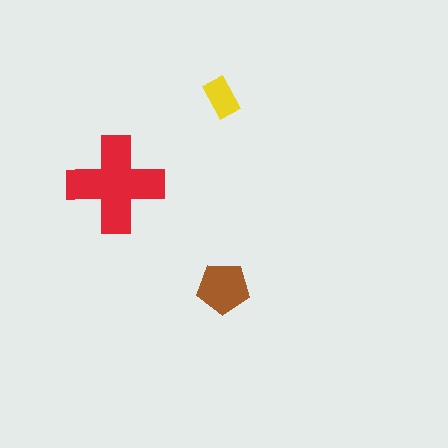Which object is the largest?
The red cross.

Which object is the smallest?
The yellow rectangle.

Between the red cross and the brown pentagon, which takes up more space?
The red cross.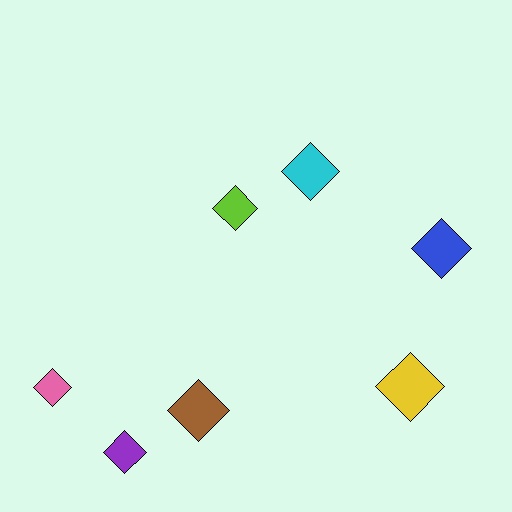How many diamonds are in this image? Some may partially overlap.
There are 7 diamonds.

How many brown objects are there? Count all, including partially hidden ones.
There is 1 brown object.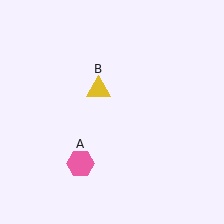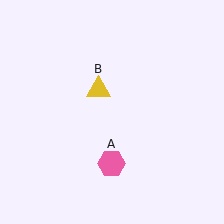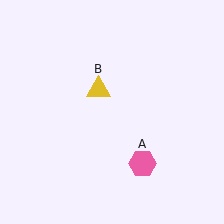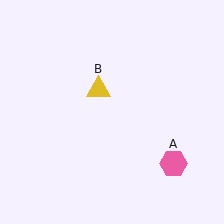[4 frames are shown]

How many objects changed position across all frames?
1 object changed position: pink hexagon (object A).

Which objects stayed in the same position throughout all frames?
Yellow triangle (object B) remained stationary.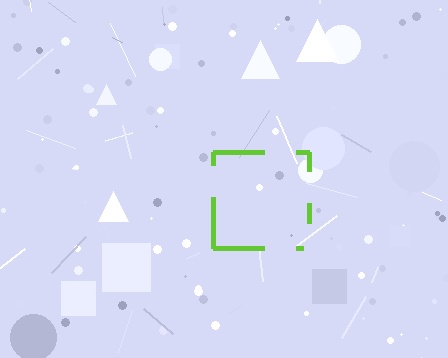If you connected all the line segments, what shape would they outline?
They would outline a square.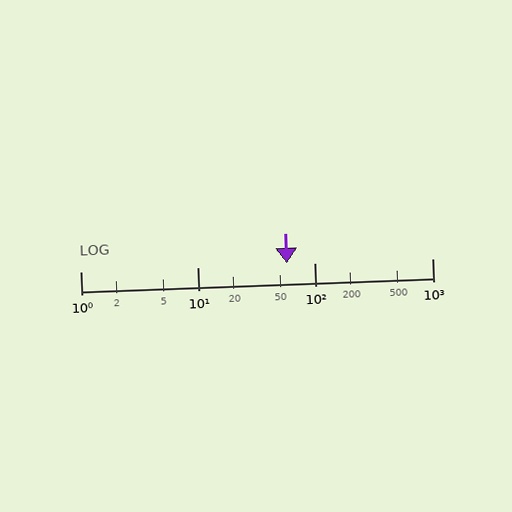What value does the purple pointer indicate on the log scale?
The pointer indicates approximately 57.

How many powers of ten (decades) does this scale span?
The scale spans 3 decades, from 1 to 1000.